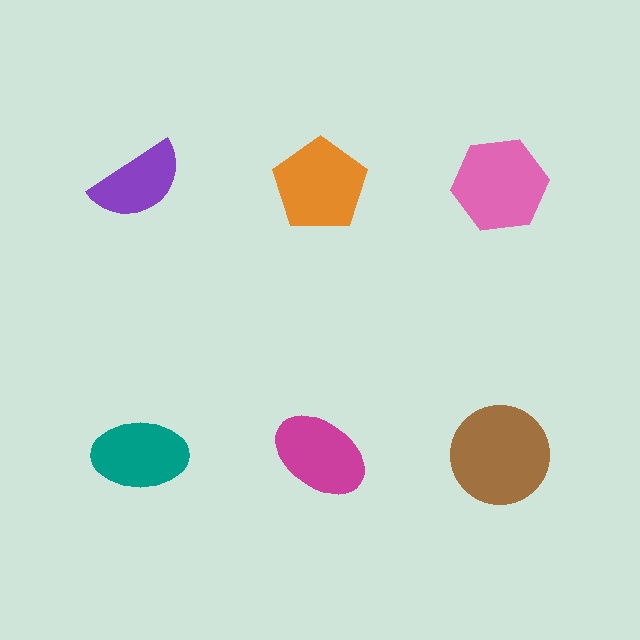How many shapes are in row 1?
3 shapes.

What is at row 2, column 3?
A brown circle.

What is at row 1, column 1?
A purple semicircle.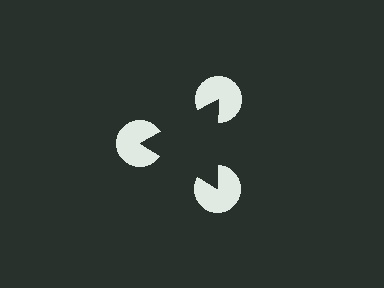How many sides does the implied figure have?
3 sides.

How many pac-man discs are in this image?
There are 3 — one at each vertex of the illusory triangle.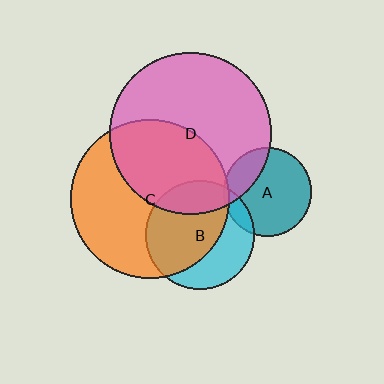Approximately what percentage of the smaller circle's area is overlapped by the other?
Approximately 20%.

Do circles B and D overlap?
Yes.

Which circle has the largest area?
Circle D (pink).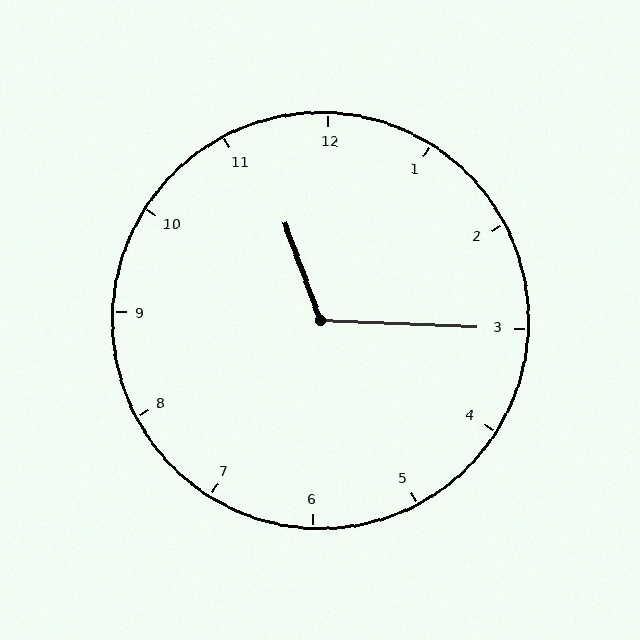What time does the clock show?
11:15.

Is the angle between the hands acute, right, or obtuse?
It is obtuse.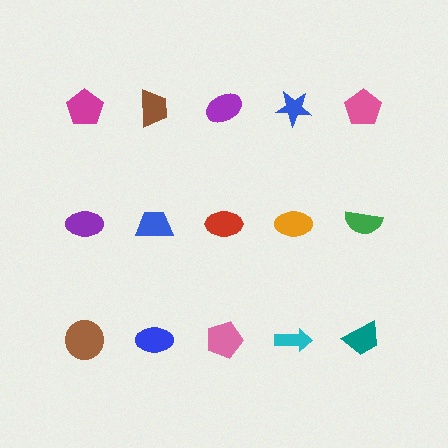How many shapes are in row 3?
5 shapes.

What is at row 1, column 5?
A pink pentagon.